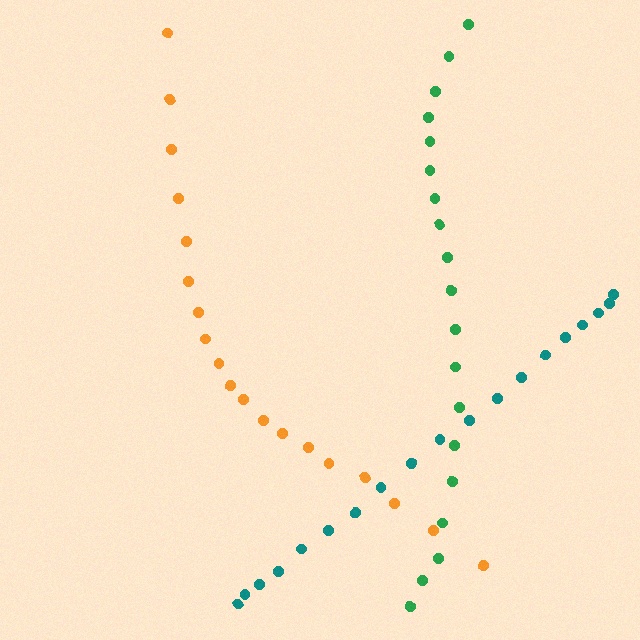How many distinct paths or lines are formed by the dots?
There are 3 distinct paths.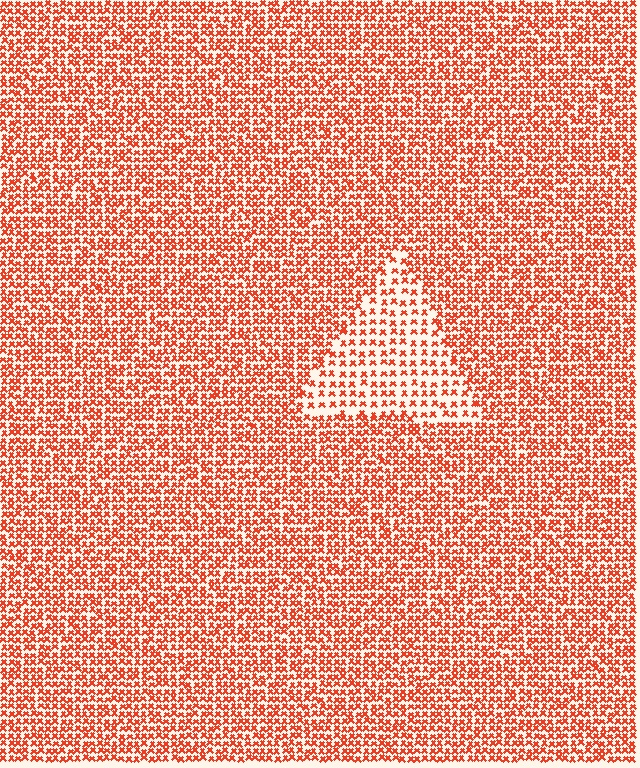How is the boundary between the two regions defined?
The boundary is defined by a change in element density (approximately 1.9x ratio). All elements are the same color, size, and shape.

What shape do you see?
I see a triangle.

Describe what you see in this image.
The image contains small red elements arranged at two different densities. A triangle-shaped region is visible where the elements are less densely packed than the surrounding area.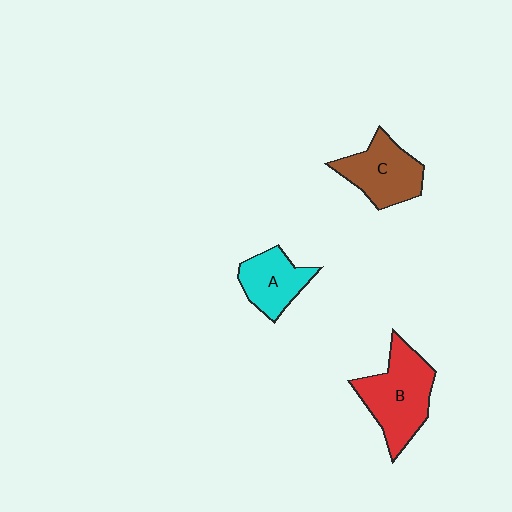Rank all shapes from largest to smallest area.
From largest to smallest: B (red), C (brown), A (cyan).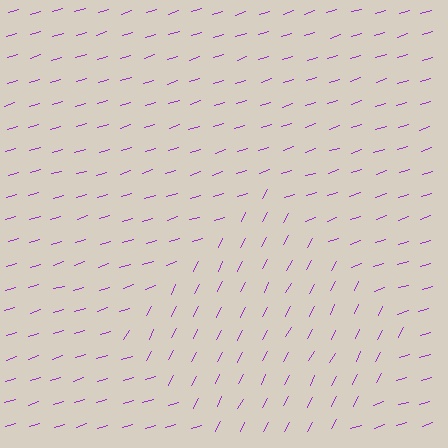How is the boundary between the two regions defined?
The boundary is defined purely by a change in line orientation (approximately 45 degrees difference). All lines are the same color and thickness.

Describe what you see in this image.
The image is filled with small purple line segments. A diamond region in the image has lines oriented differently from the surrounding lines, creating a visible texture boundary.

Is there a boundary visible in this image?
Yes, there is a texture boundary formed by a change in line orientation.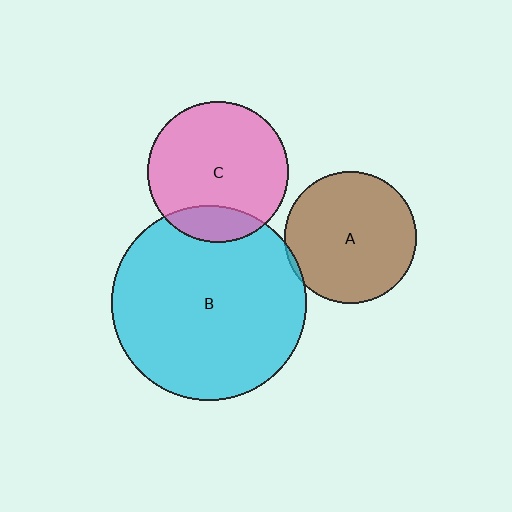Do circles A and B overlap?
Yes.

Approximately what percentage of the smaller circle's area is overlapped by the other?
Approximately 5%.